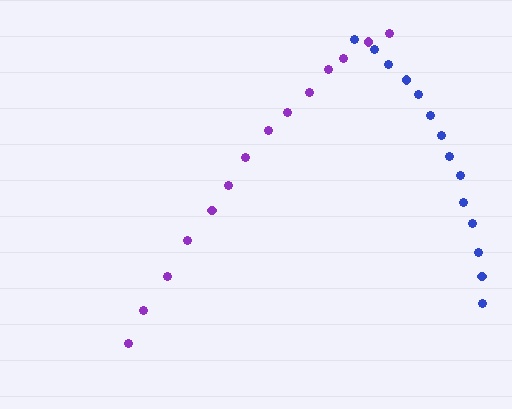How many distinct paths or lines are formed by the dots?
There are 2 distinct paths.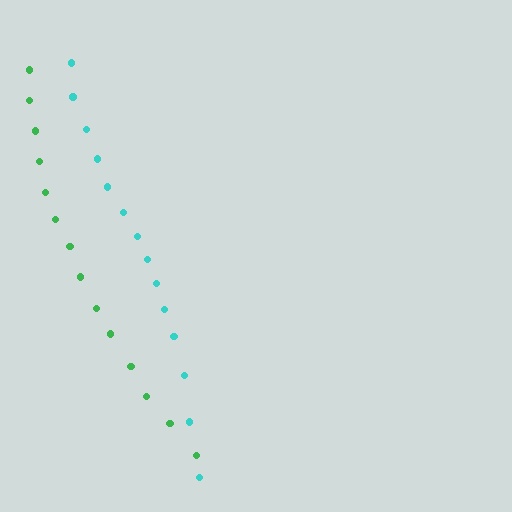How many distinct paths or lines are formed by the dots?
There are 2 distinct paths.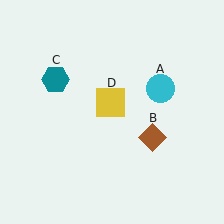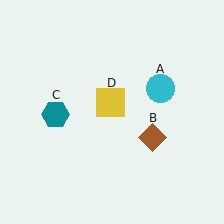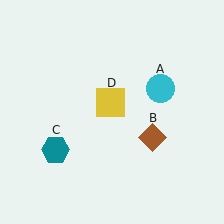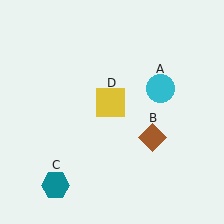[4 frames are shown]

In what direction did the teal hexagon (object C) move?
The teal hexagon (object C) moved down.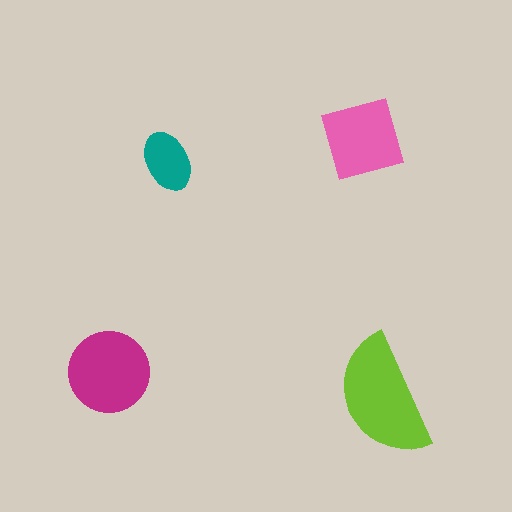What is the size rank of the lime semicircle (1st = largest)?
1st.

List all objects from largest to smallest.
The lime semicircle, the magenta circle, the pink diamond, the teal ellipse.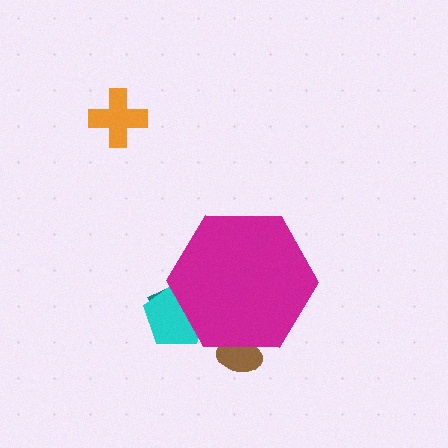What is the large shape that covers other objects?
A magenta hexagon.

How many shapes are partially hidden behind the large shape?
3 shapes are partially hidden.